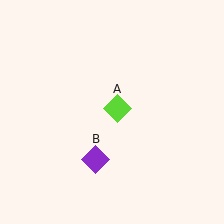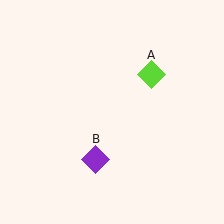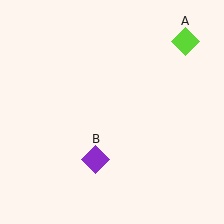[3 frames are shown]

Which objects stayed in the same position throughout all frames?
Purple diamond (object B) remained stationary.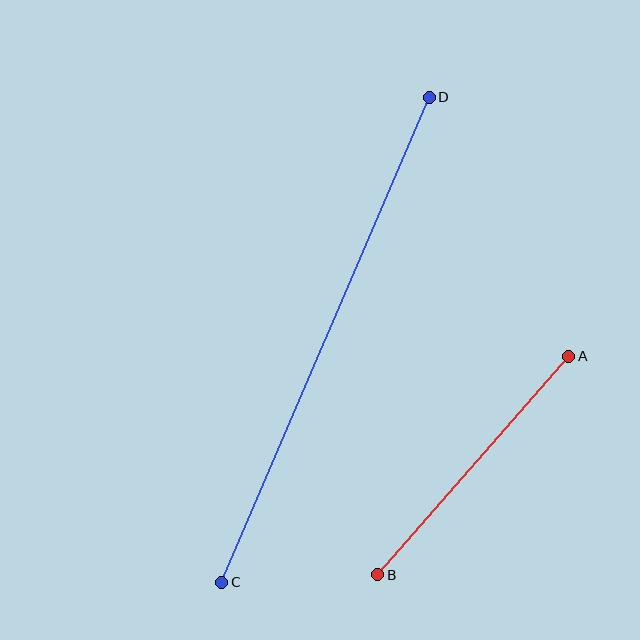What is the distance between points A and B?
The distance is approximately 290 pixels.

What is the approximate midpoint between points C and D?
The midpoint is at approximately (325, 340) pixels.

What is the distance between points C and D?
The distance is approximately 528 pixels.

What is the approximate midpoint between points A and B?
The midpoint is at approximately (473, 466) pixels.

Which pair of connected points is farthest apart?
Points C and D are farthest apart.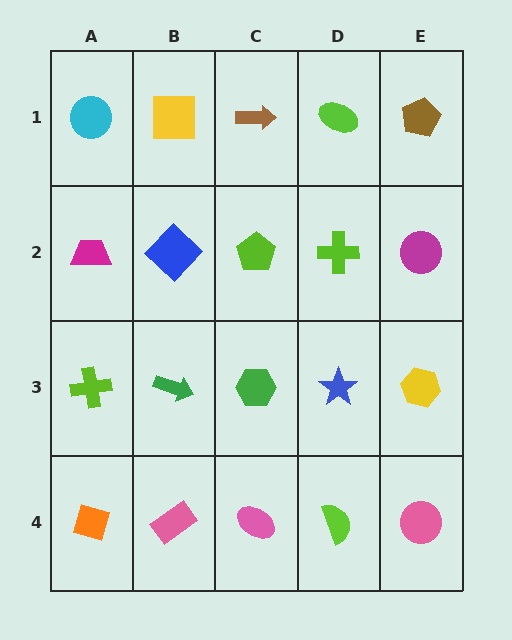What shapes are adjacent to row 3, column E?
A magenta circle (row 2, column E), a pink circle (row 4, column E), a blue star (row 3, column D).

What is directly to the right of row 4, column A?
A pink rectangle.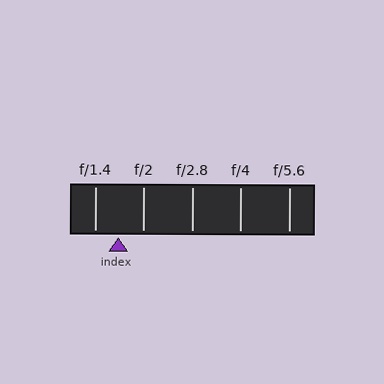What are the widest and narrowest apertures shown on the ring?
The widest aperture shown is f/1.4 and the narrowest is f/5.6.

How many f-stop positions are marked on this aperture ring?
There are 5 f-stop positions marked.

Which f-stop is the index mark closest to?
The index mark is closest to f/1.4.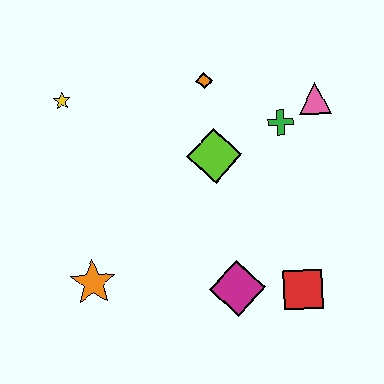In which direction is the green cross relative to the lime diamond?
The green cross is to the right of the lime diamond.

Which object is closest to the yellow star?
The orange diamond is closest to the yellow star.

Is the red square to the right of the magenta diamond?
Yes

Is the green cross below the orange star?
No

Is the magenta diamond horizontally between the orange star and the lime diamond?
No